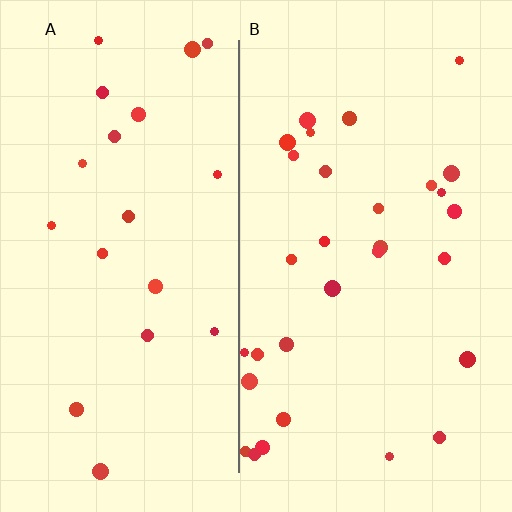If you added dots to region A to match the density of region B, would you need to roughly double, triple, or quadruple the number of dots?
Approximately double.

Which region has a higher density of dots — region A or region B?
B (the right).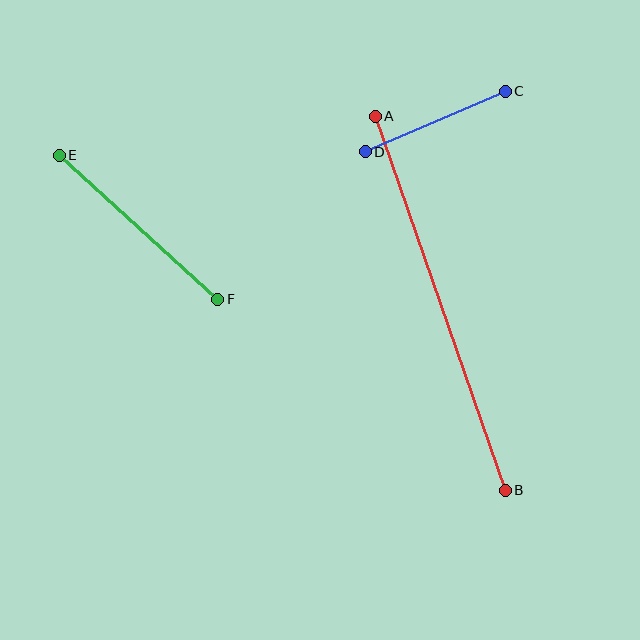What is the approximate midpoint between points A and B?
The midpoint is at approximately (440, 303) pixels.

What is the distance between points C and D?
The distance is approximately 152 pixels.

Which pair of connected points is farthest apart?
Points A and B are farthest apart.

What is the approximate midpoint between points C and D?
The midpoint is at approximately (435, 121) pixels.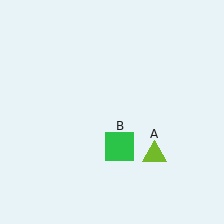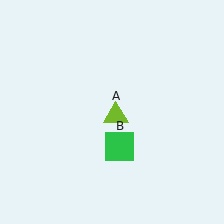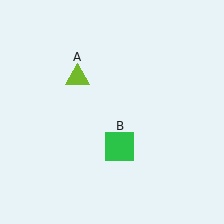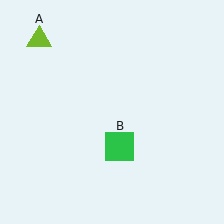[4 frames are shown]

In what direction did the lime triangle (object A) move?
The lime triangle (object A) moved up and to the left.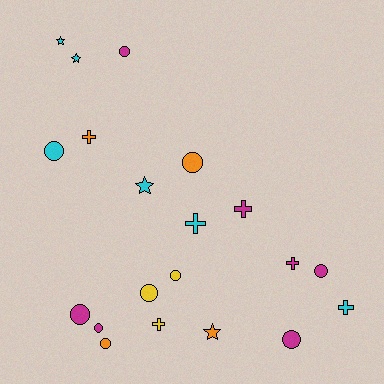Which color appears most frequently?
Magenta, with 7 objects.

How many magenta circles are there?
There are 5 magenta circles.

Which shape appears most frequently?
Circle, with 10 objects.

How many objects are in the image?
There are 20 objects.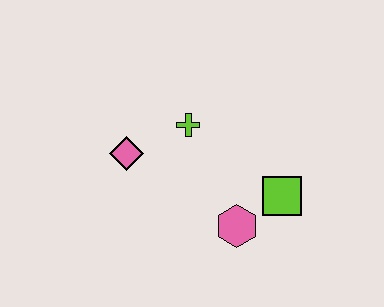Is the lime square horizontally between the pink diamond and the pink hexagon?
No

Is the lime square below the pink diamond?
Yes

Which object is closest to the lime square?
The pink hexagon is closest to the lime square.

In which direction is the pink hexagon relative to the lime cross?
The pink hexagon is below the lime cross.